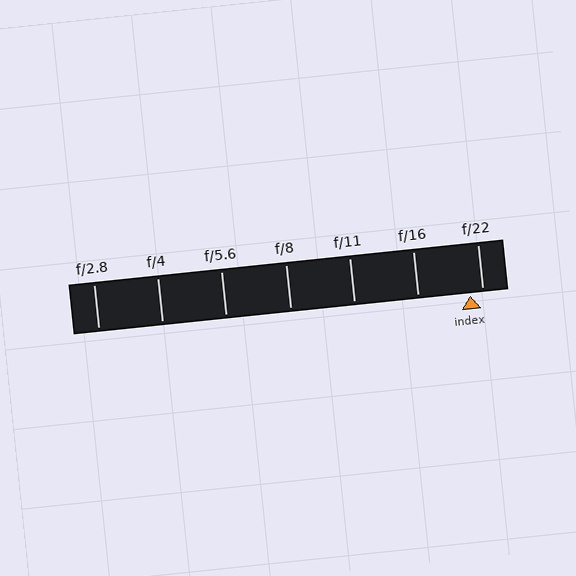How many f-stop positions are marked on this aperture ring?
There are 7 f-stop positions marked.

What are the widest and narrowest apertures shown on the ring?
The widest aperture shown is f/2.8 and the narrowest is f/22.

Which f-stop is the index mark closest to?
The index mark is closest to f/22.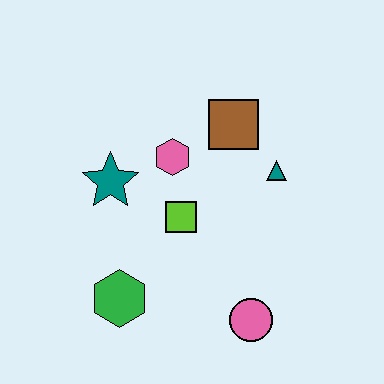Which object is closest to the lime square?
The pink hexagon is closest to the lime square.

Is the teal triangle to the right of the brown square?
Yes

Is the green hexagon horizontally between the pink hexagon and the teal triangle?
No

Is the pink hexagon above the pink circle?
Yes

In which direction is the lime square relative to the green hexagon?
The lime square is above the green hexagon.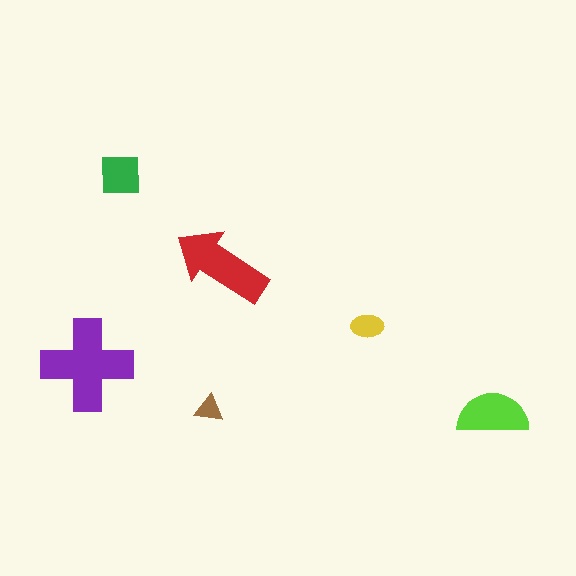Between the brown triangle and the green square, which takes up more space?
The green square.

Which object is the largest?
The purple cross.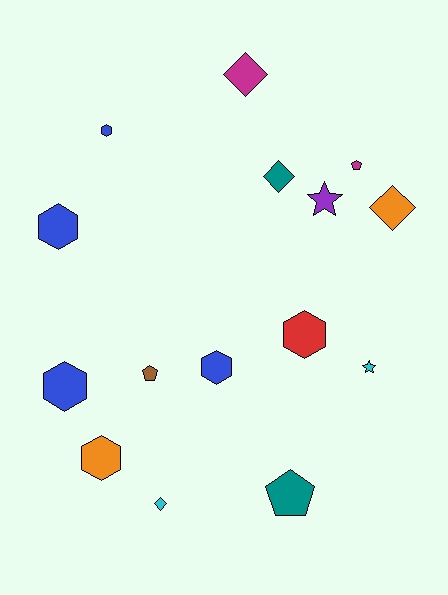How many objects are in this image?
There are 15 objects.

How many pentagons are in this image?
There are 3 pentagons.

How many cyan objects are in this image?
There are 2 cyan objects.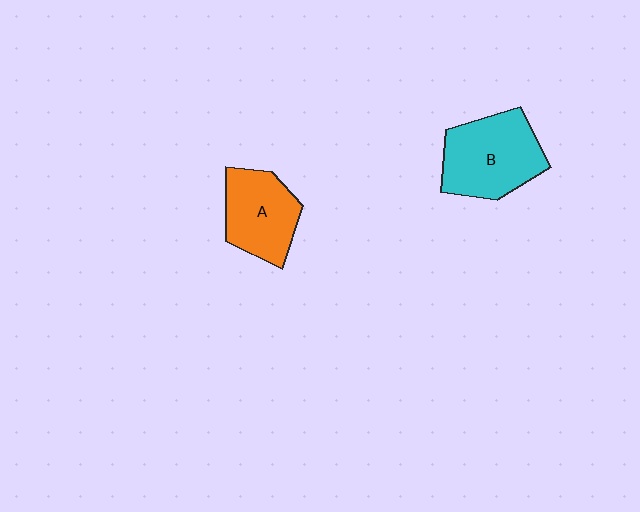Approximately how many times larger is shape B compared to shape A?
Approximately 1.2 times.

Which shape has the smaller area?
Shape A (orange).